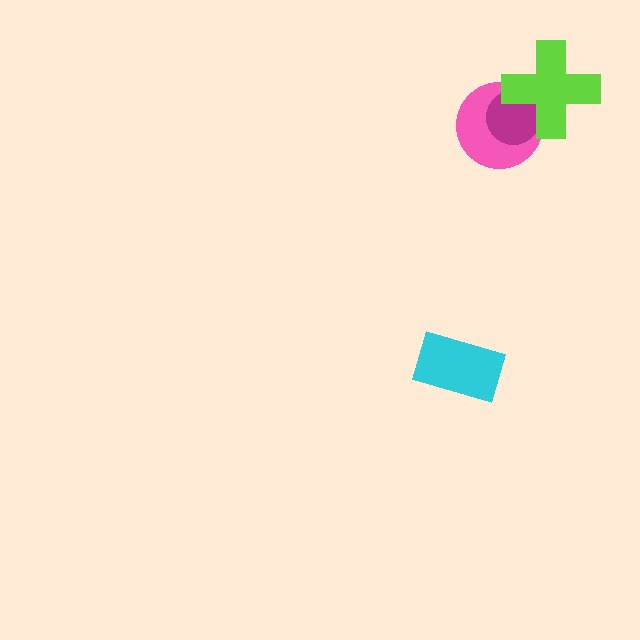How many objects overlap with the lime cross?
2 objects overlap with the lime cross.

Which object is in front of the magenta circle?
The lime cross is in front of the magenta circle.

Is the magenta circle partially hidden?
Yes, it is partially covered by another shape.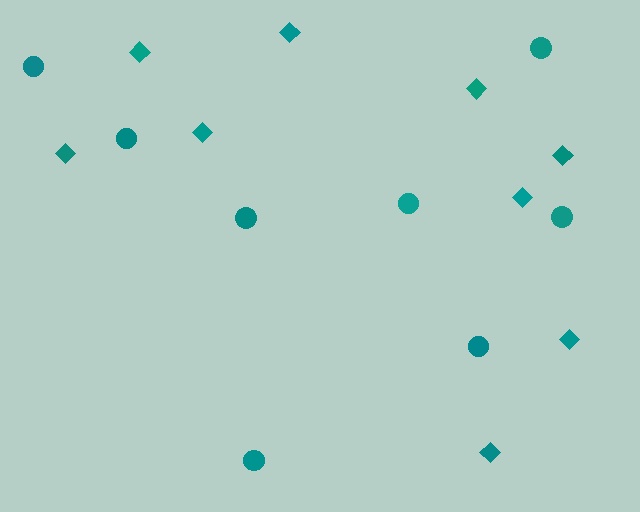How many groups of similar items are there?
There are 2 groups: one group of circles (8) and one group of diamonds (9).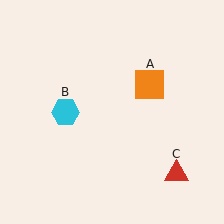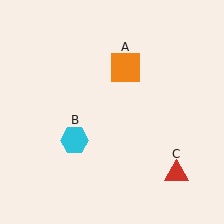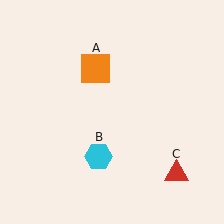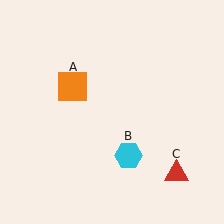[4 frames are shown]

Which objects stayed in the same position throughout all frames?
Red triangle (object C) remained stationary.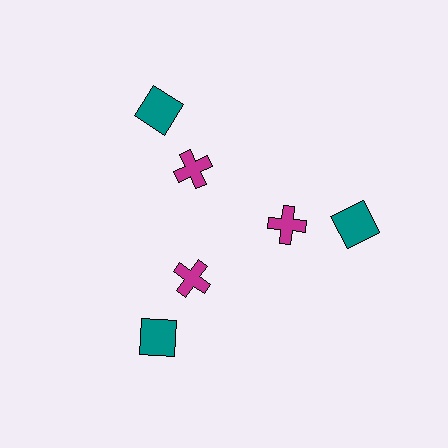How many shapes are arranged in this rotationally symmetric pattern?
There are 6 shapes, arranged in 3 groups of 2.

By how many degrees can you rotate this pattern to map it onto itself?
The pattern maps onto itself every 120 degrees of rotation.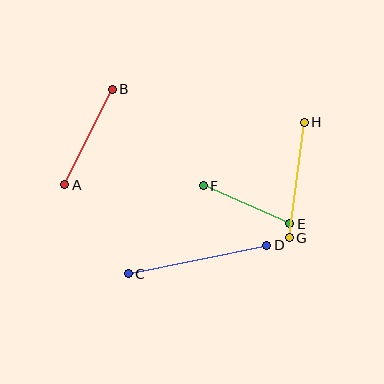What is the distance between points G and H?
The distance is approximately 116 pixels.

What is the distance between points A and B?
The distance is approximately 107 pixels.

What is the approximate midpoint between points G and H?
The midpoint is at approximately (297, 180) pixels.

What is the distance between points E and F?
The distance is approximately 95 pixels.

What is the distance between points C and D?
The distance is approximately 141 pixels.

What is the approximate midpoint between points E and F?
The midpoint is at approximately (246, 205) pixels.